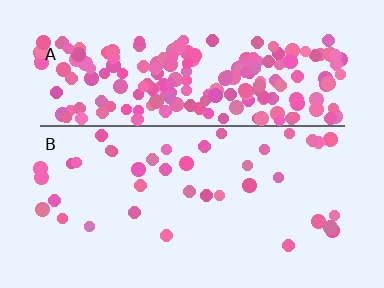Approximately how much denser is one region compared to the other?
Approximately 5.6× — region A over region B.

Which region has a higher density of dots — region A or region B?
A (the top).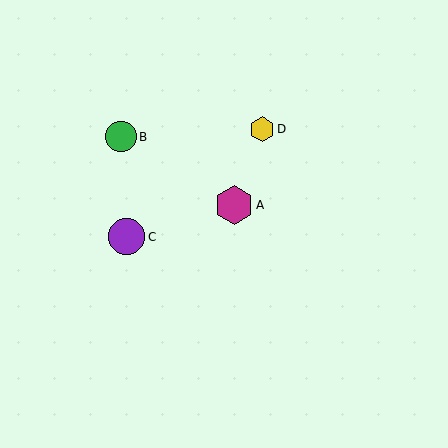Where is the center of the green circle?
The center of the green circle is at (121, 137).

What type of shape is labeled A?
Shape A is a magenta hexagon.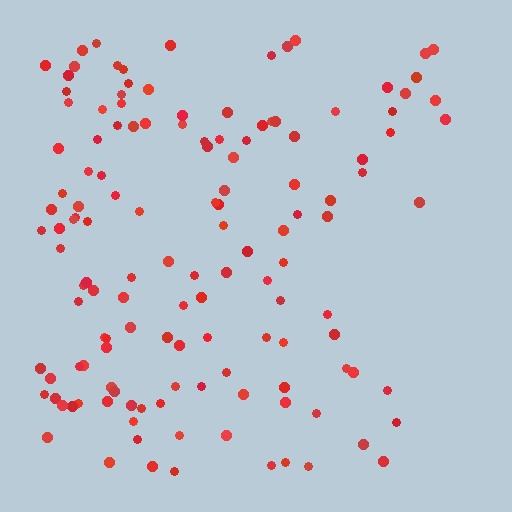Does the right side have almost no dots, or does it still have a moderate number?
Still a moderate number, just noticeably fewer than the left.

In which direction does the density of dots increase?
From right to left, with the left side densest.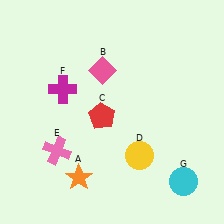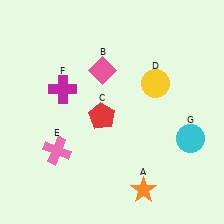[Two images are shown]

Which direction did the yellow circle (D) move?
The yellow circle (D) moved up.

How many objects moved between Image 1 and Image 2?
3 objects moved between the two images.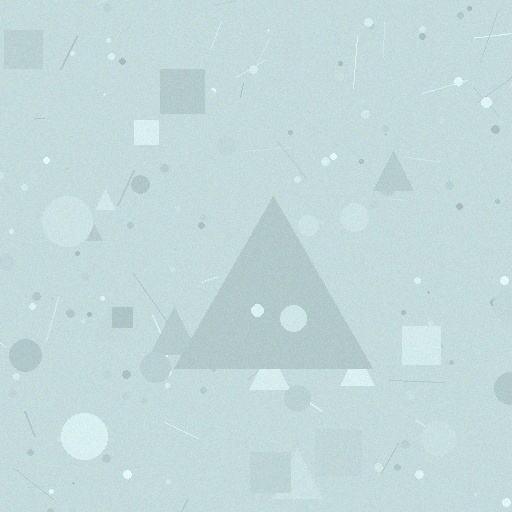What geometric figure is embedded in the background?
A triangle is embedded in the background.